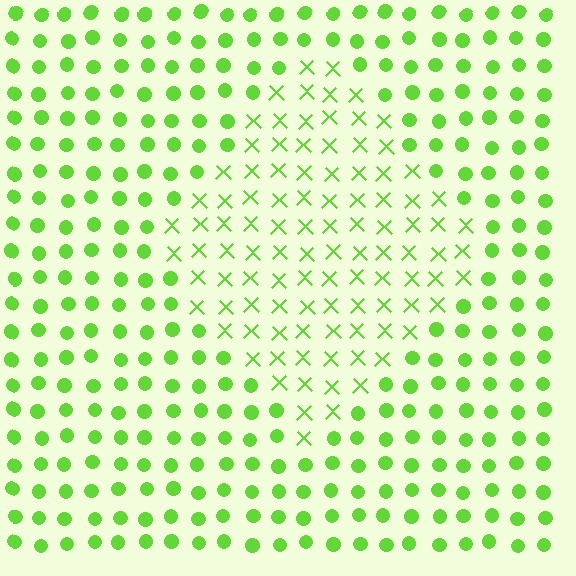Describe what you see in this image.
The image is filled with small lime elements arranged in a uniform grid. A diamond-shaped region contains X marks, while the surrounding area contains circles. The boundary is defined purely by the change in element shape.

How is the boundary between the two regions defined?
The boundary is defined by a change in element shape: X marks inside vs. circles outside. All elements share the same color and spacing.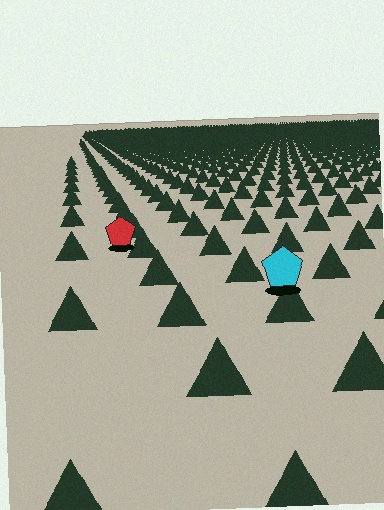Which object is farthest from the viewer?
The red pentagon is farthest from the viewer. It appears smaller and the ground texture around it is denser.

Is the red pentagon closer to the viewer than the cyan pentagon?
No. The cyan pentagon is closer — you can tell from the texture gradient: the ground texture is coarser near it.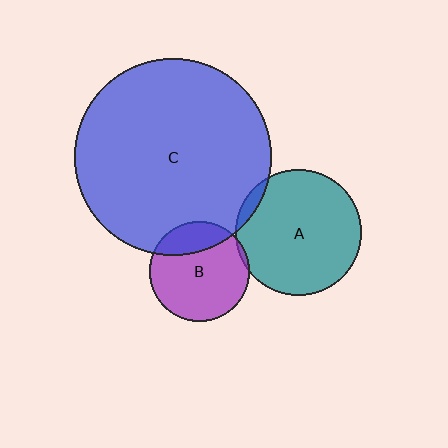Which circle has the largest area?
Circle C (blue).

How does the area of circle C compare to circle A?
Approximately 2.4 times.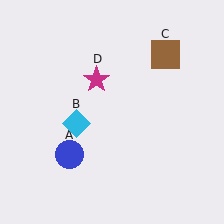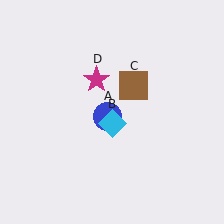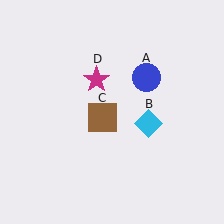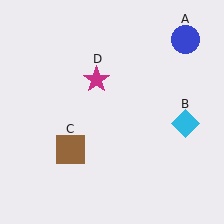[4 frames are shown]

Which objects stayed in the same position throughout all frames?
Magenta star (object D) remained stationary.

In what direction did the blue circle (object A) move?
The blue circle (object A) moved up and to the right.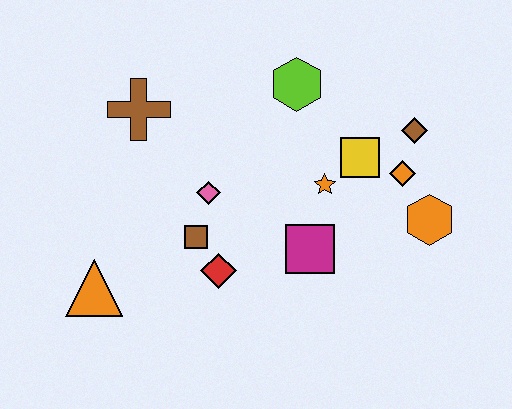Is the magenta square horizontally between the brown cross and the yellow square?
Yes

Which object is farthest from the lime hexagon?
The orange triangle is farthest from the lime hexagon.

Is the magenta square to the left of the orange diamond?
Yes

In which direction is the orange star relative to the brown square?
The orange star is to the right of the brown square.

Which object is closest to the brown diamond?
The orange diamond is closest to the brown diamond.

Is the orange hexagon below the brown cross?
Yes